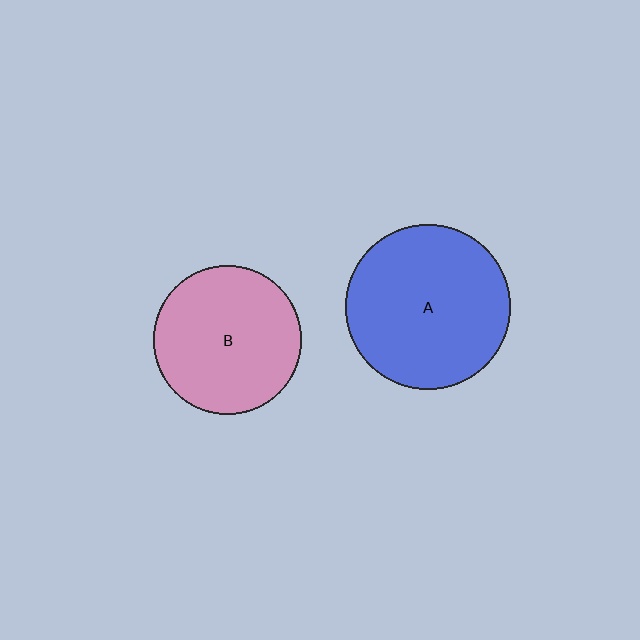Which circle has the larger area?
Circle A (blue).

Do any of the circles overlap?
No, none of the circles overlap.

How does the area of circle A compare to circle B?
Approximately 1.2 times.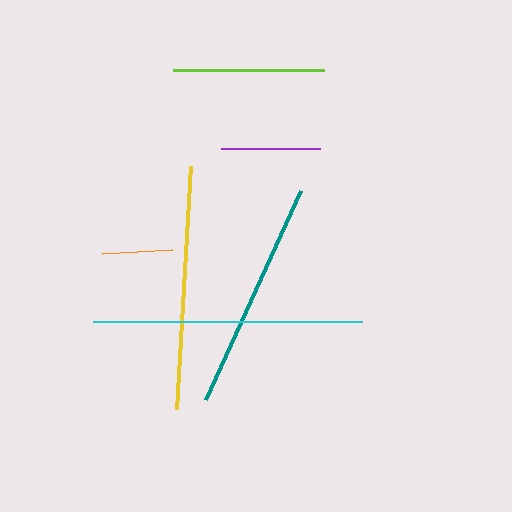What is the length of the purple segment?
The purple segment is approximately 98 pixels long.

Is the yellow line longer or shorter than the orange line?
The yellow line is longer than the orange line.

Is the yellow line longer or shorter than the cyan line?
The cyan line is longer than the yellow line.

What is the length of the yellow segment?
The yellow segment is approximately 243 pixels long.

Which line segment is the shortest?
The orange line is the shortest at approximately 70 pixels.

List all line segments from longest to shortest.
From longest to shortest: cyan, yellow, teal, lime, purple, orange.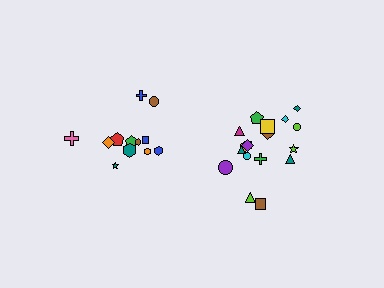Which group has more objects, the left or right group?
The right group.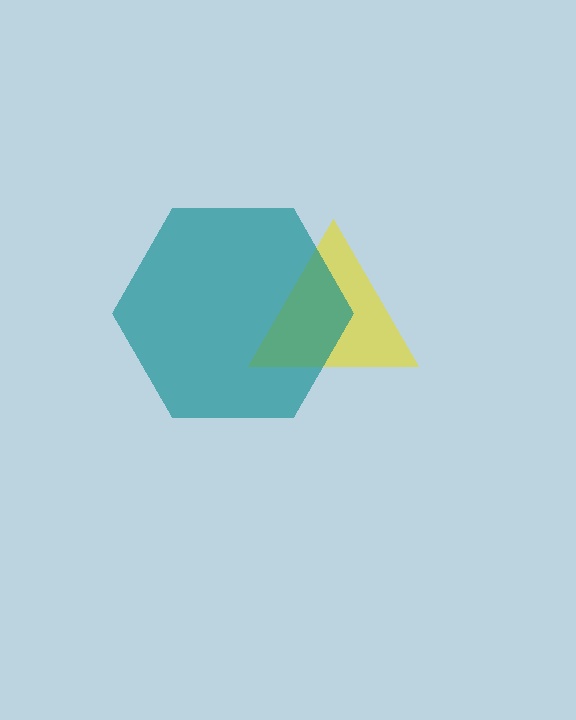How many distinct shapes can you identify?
There are 2 distinct shapes: a yellow triangle, a teal hexagon.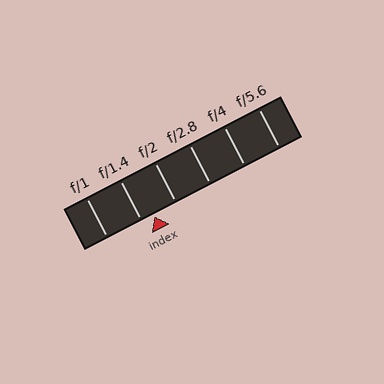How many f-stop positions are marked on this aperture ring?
There are 6 f-stop positions marked.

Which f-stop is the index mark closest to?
The index mark is closest to f/1.4.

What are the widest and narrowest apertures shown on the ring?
The widest aperture shown is f/1 and the narrowest is f/5.6.